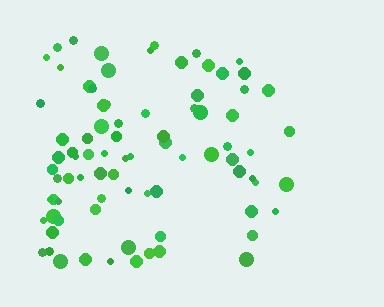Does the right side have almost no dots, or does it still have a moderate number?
Still a moderate number, just noticeably fewer than the left.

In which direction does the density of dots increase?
From right to left, with the left side densest.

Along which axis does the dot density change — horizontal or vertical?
Horizontal.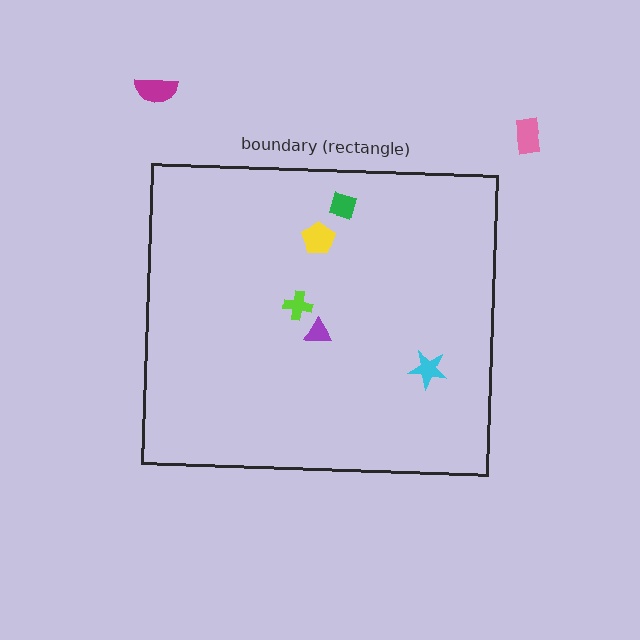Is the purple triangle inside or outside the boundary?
Inside.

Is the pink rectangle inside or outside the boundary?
Outside.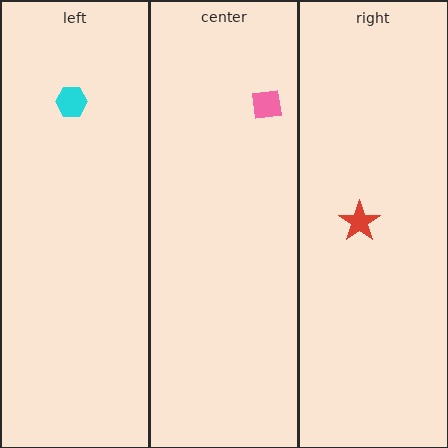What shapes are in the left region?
The cyan hexagon.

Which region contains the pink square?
The center region.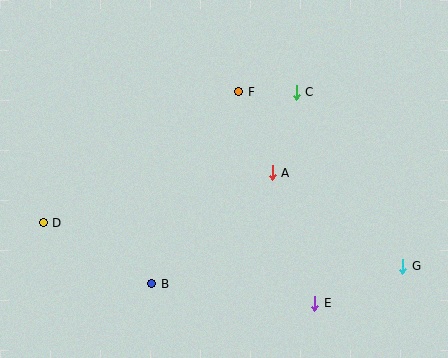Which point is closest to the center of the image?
Point A at (272, 173) is closest to the center.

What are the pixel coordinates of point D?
Point D is at (43, 223).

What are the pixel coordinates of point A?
Point A is at (272, 173).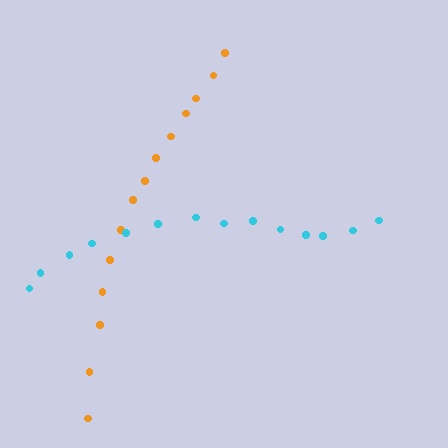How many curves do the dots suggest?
There are 2 distinct paths.